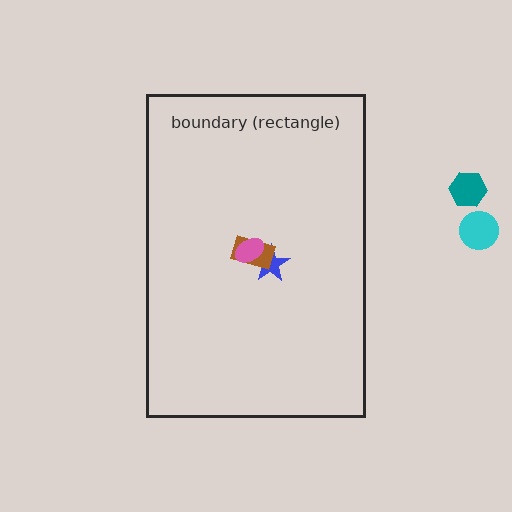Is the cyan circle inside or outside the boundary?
Outside.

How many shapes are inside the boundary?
3 inside, 2 outside.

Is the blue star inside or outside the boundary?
Inside.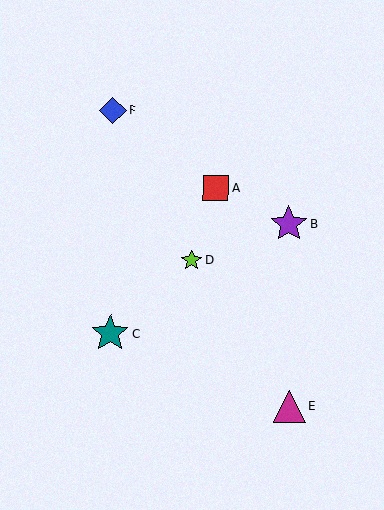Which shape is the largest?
The teal star (labeled C) is the largest.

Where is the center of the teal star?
The center of the teal star is at (110, 333).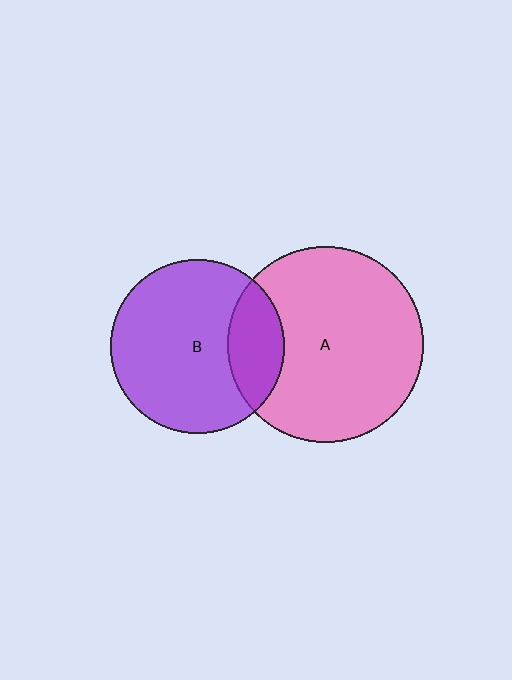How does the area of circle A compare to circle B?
Approximately 1.3 times.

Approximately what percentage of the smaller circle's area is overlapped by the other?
Approximately 20%.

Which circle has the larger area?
Circle A (pink).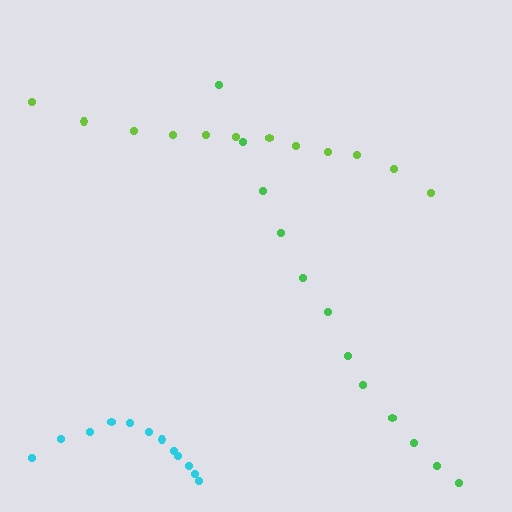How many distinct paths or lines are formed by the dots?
There are 3 distinct paths.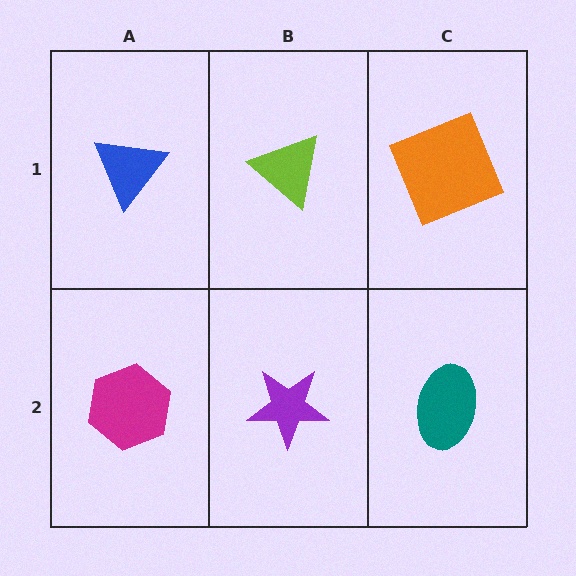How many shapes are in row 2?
3 shapes.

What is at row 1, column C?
An orange square.